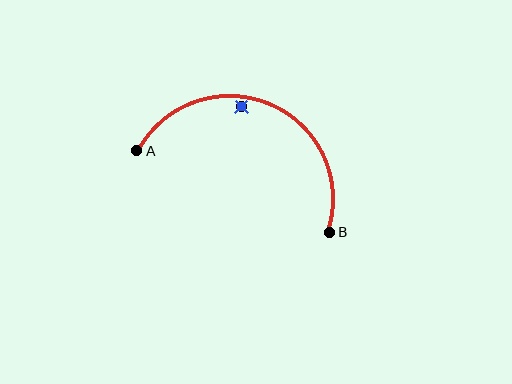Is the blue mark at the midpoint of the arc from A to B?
No — the blue mark does not lie on the arc at all. It sits slightly inside the curve.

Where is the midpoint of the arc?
The arc midpoint is the point on the curve farthest from the straight line joining A and B. It sits above that line.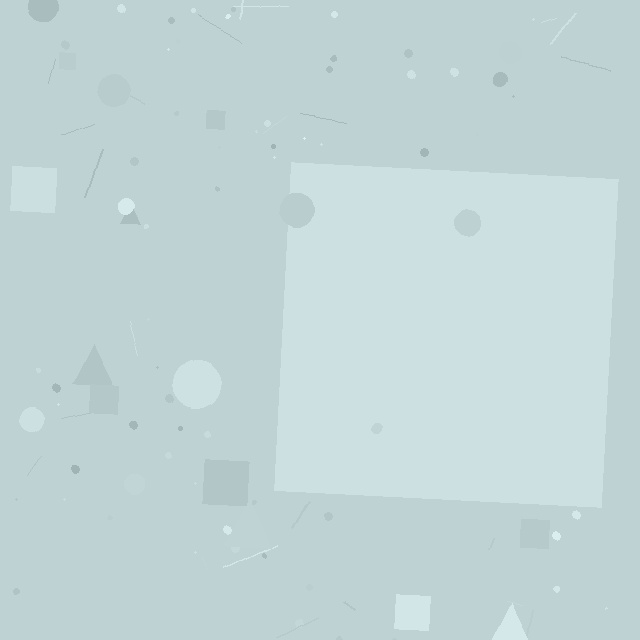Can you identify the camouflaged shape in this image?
The camouflaged shape is a square.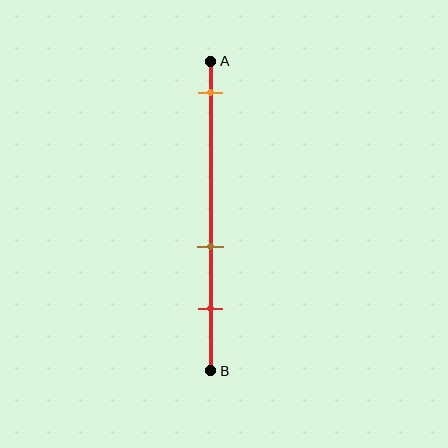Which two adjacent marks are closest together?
The brown and red marks are the closest adjacent pair.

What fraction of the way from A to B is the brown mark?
The brown mark is approximately 60% (0.6) of the way from A to B.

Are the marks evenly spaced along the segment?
No, the marks are not evenly spaced.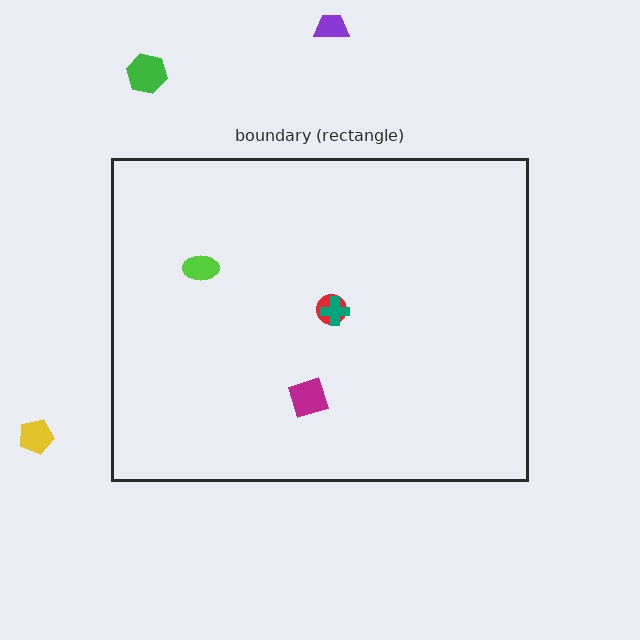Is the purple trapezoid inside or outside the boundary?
Outside.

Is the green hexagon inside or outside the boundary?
Outside.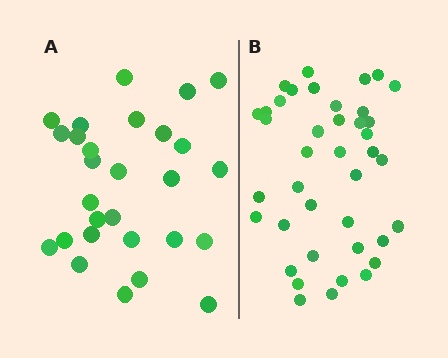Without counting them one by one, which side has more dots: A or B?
Region B (the right region) has more dots.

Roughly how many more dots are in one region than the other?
Region B has roughly 12 or so more dots than region A.